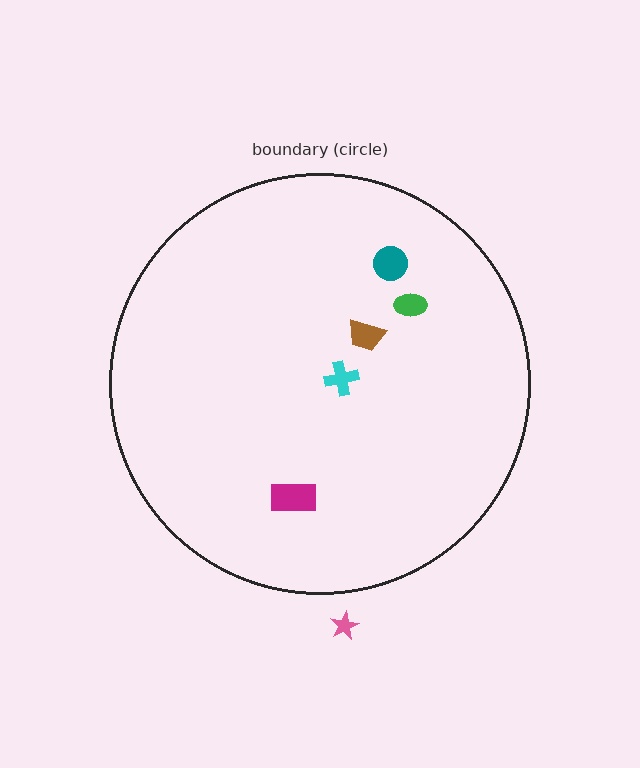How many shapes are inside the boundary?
5 inside, 1 outside.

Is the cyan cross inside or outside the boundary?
Inside.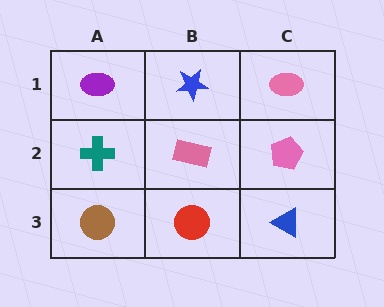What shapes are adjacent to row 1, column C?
A pink pentagon (row 2, column C), a blue star (row 1, column B).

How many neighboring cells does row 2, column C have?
3.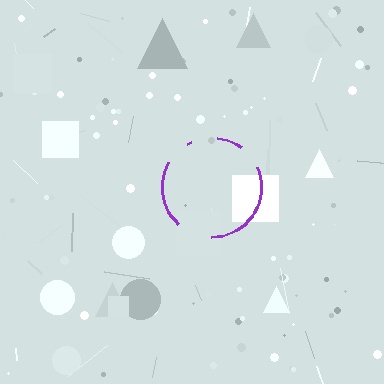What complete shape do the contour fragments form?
The contour fragments form a circle.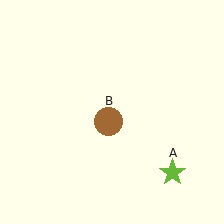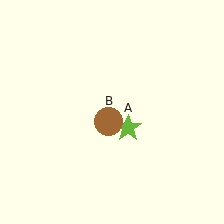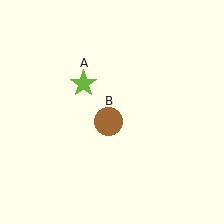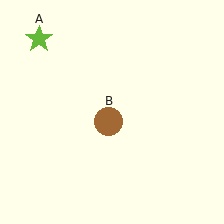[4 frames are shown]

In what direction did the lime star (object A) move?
The lime star (object A) moved up and to the left.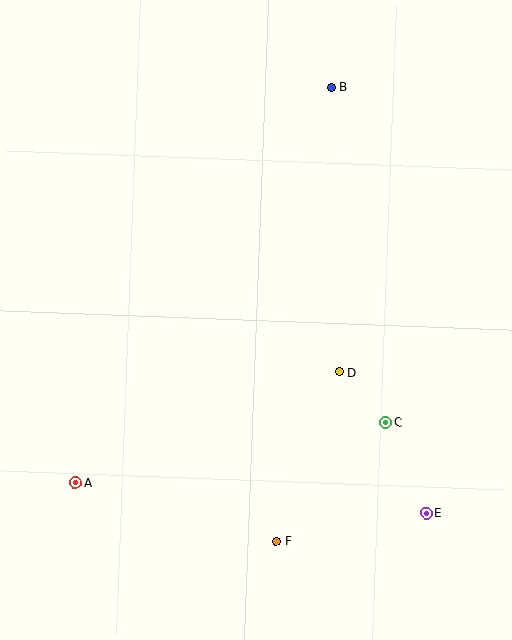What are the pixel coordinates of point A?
Point A is at (76, 483).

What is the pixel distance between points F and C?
The distance between F and C is 162 pixels.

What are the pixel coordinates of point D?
Point D is at (339, 372).